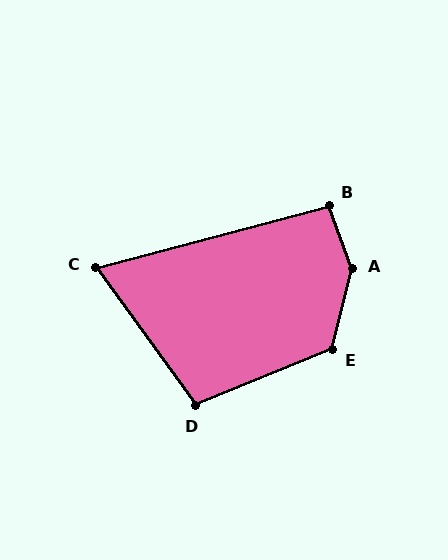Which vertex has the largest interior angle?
A, at approximately 146 degrees.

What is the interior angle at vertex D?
Approximately 103 degrees (obtuse).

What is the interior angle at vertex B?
Approximately 95 degrees (obtuse).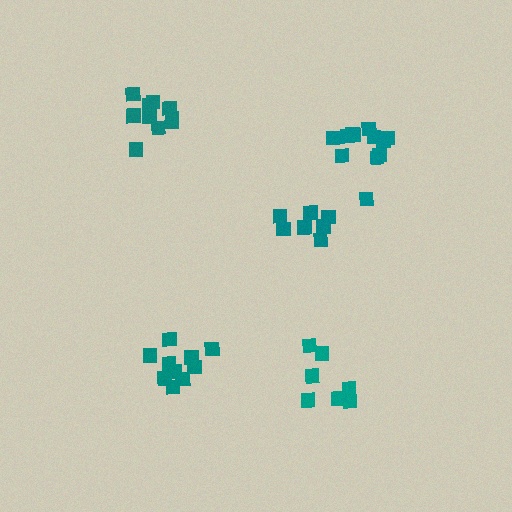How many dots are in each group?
Group 1: 10 dots, Group 2: 8 dots, Group 3: 10 dots, Group 4: 11 dots, Group 5: 8 dots (47 total).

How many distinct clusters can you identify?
There are 5 distinct clusters.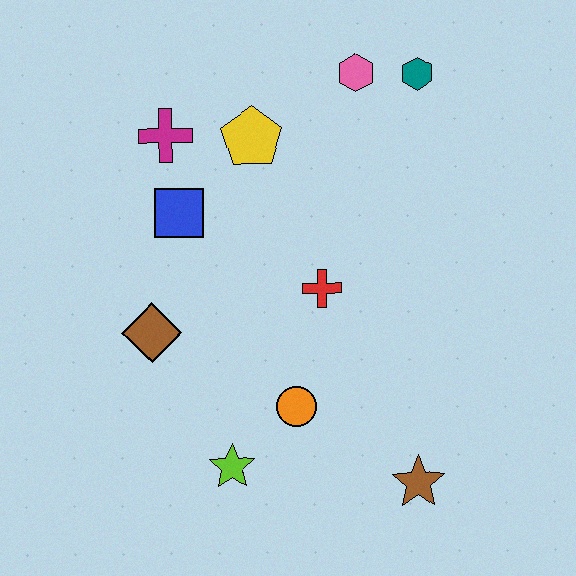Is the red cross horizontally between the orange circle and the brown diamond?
No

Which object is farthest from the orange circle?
The teal hexagon is farthest from the orange circle.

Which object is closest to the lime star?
The orange circle is closest to the lime star.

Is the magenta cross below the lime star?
No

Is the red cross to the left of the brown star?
Yes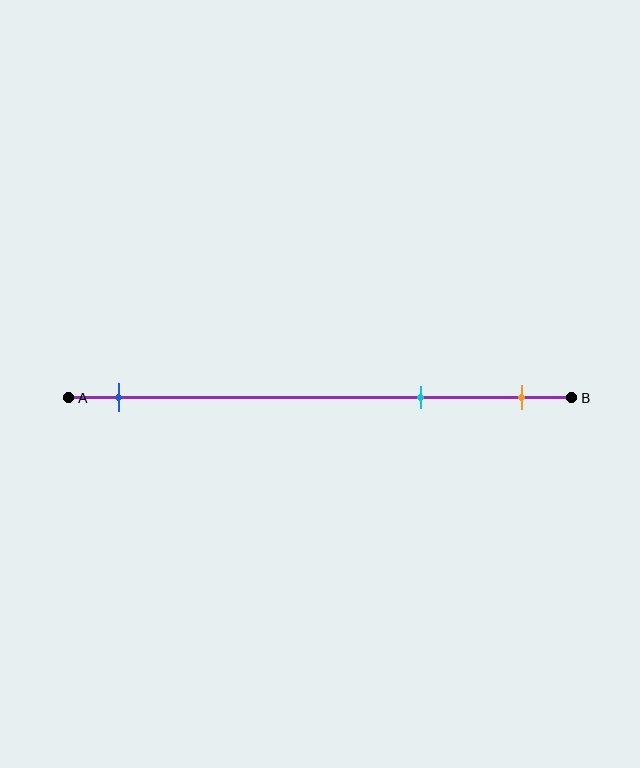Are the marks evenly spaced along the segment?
No, the marks are not evenly spaced.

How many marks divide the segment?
There are 3 marks dividing the segment.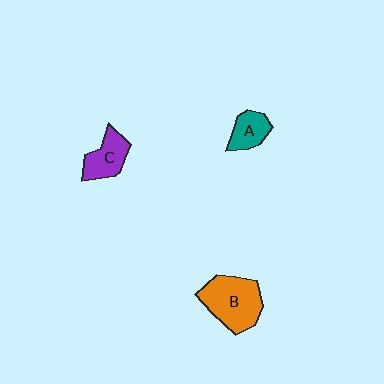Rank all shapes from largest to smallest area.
From largest to smallest: B (orange), C (purple), A (teal).